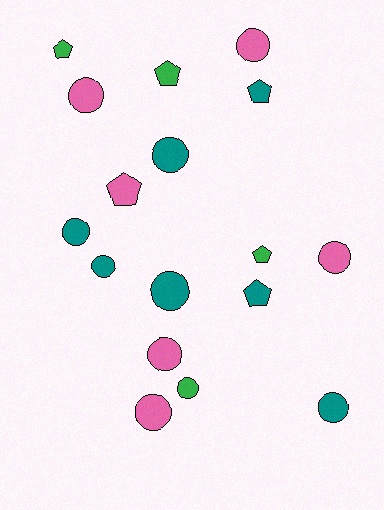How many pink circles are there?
There are 5 pink circles.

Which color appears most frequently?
Teal, with 7 objects.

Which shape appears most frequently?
Circle, with 11 objects.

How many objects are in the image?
There are 17 objects.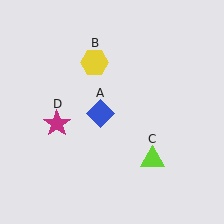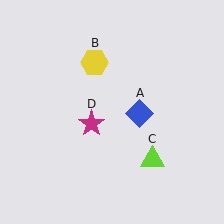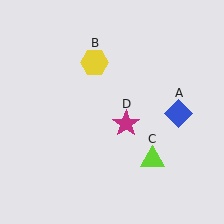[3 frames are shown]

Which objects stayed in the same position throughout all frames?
Yellow hexagon (object B) and lime triangle (object C) remained stationary.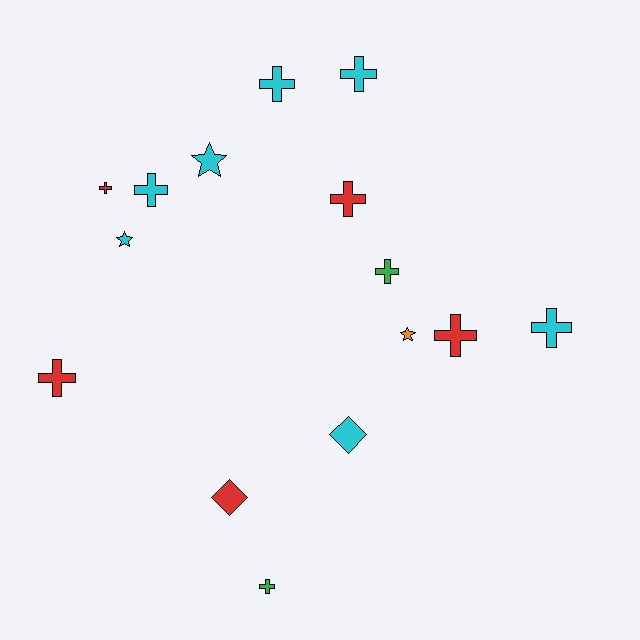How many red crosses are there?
There are 4 red crosses.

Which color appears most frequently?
Cyan, with 7 objects.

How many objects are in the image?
There are 15 objects.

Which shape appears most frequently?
Cross, with 10 objects.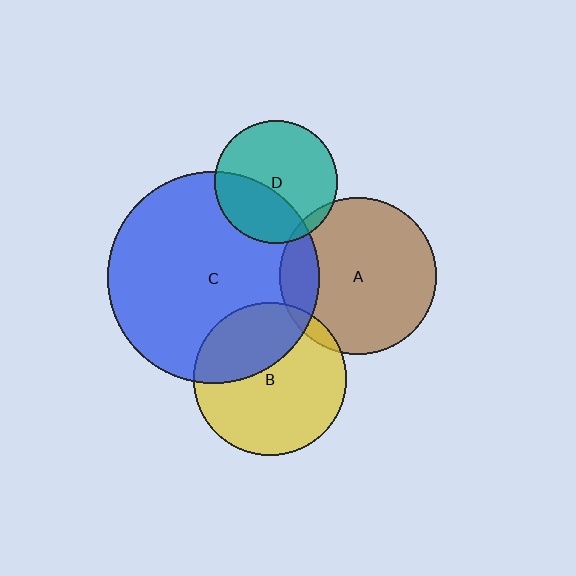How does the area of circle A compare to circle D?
Approximately 1.6 times.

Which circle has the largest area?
Circle C (blue).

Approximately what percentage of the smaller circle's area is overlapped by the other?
Approximately 35%.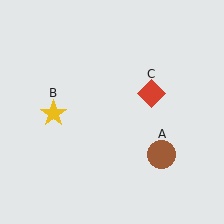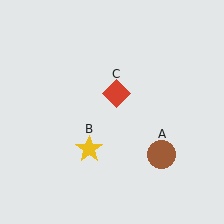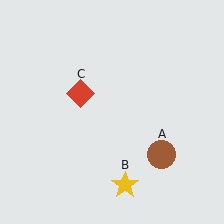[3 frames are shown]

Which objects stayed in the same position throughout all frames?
Brown circle (object A) remained stationary.